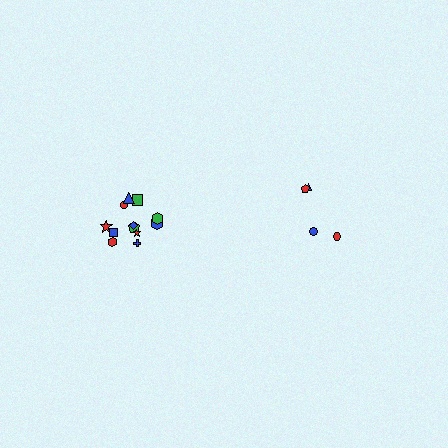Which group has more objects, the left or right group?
The left group.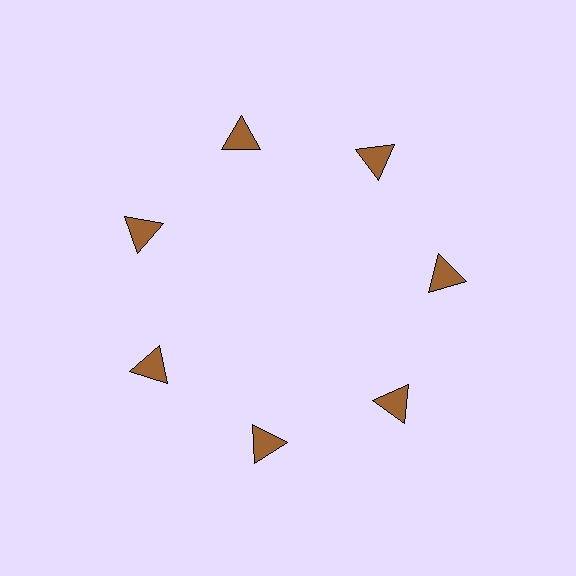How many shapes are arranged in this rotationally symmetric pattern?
There are 7 shapes, arranged in 7 groups of 1.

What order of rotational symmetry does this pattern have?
This pattern has 7-fold rotational symmetry.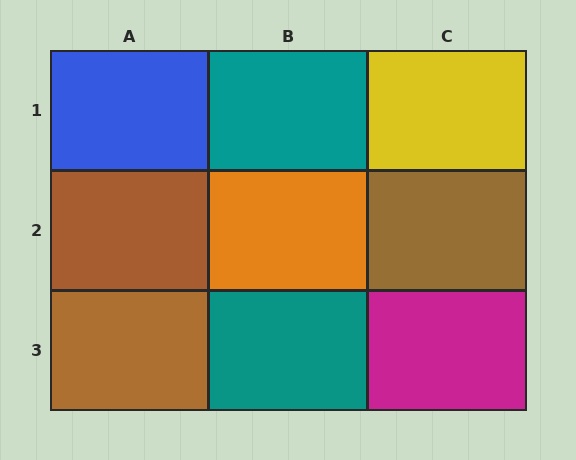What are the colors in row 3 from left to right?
Brown, teal, magenta.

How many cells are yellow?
1 cell is yellow.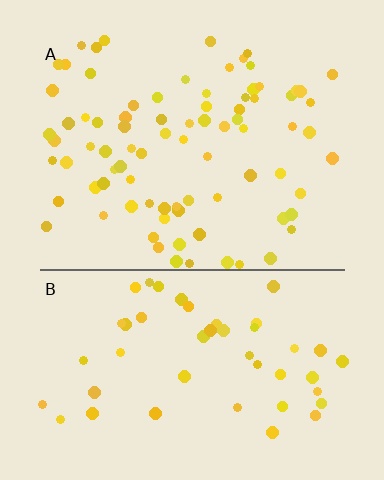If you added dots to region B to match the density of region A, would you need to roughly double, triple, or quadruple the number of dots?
Approximately double.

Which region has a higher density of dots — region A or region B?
A (the top).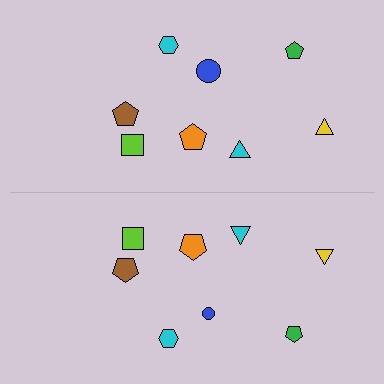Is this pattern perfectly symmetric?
No, the pattern is not perfectly symmetric. The blue circle on the bottom side has a different size than its mirror counterpart.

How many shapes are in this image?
There are 16 shapes in this image.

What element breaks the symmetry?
The blue circle on the bottom side has a different size than its mirror counterpart.